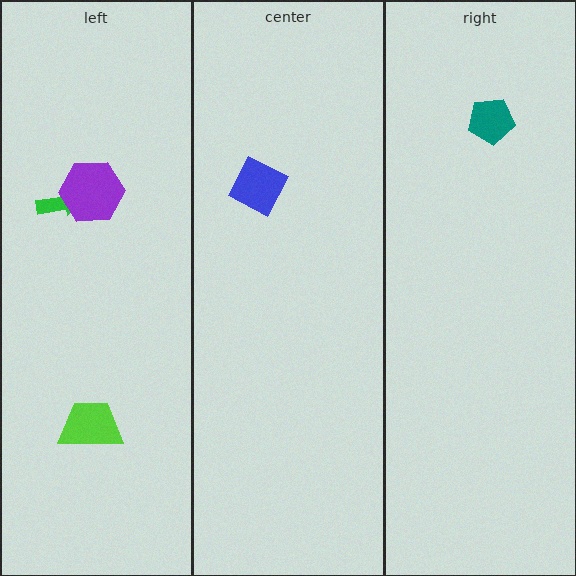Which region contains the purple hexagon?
The left region.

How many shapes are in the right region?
1.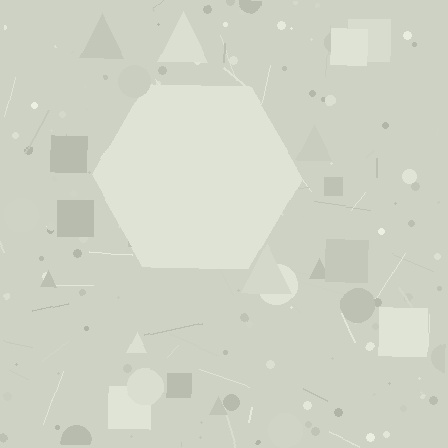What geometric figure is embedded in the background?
A hexagon is embedded in the background.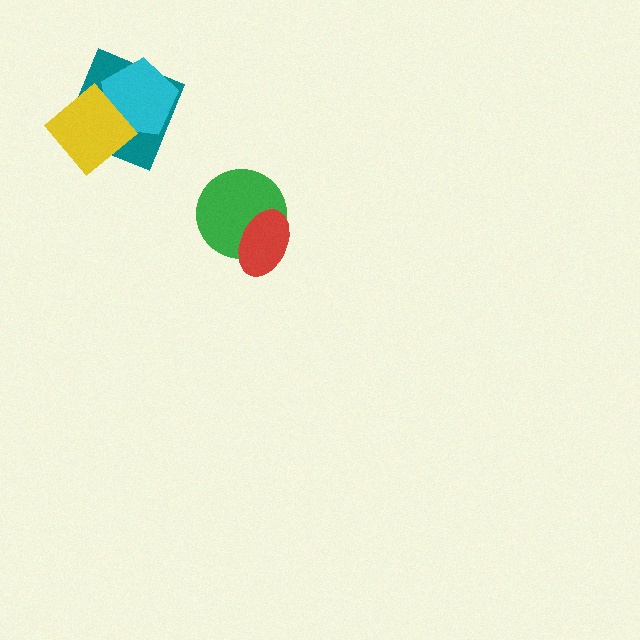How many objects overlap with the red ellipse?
1 object overlaps with the red ellipse.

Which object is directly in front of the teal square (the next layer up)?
The cyan pentagon is directly in front of the teal square.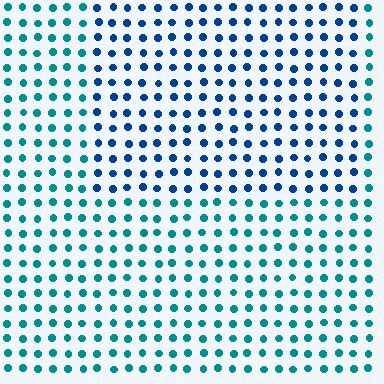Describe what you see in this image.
The image is filled with small teal elements in a uniform arrangement. A rectangle-shaped region is visible where the elements are tinted to a slightly different hue, forming a subtle color boundary.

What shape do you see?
I see a rectangle.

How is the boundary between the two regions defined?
The boundary is defined purely by a slight shift in hue (about 33 degrees). Spacing, size, and orientation are identical on both sides.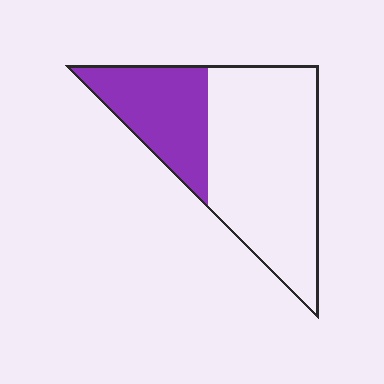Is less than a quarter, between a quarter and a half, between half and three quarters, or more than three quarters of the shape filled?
Between a quarter and a half.